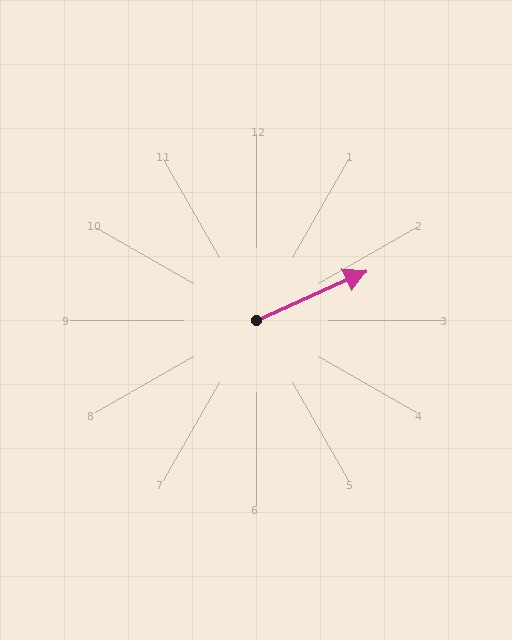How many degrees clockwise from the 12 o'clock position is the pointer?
Approximately 66 degrees.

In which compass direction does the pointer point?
Northeast.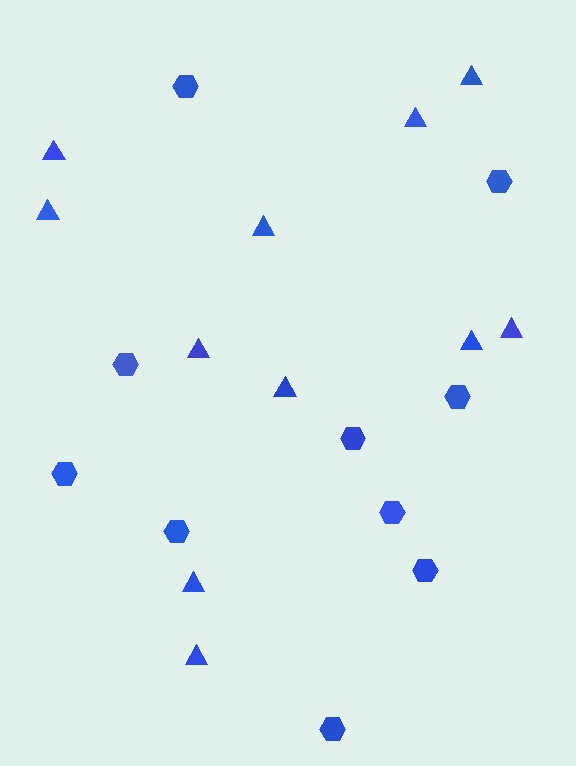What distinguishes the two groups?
There are 2 groups: one group of hexagons (10) and one group of triangles (11).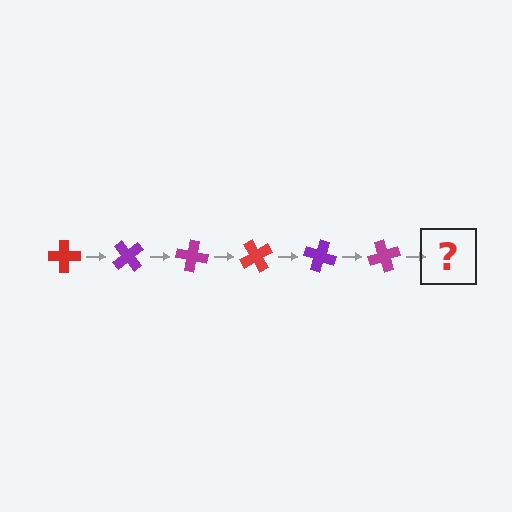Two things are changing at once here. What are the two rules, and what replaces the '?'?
The two rules are that it rotates 50 degrees each step and the color cycles through red, purple, and magenta. The '?' should be a red cross, rotated 300 degrees from the start.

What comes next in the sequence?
The next element should be a red cross, rotated 300 degrees from the start.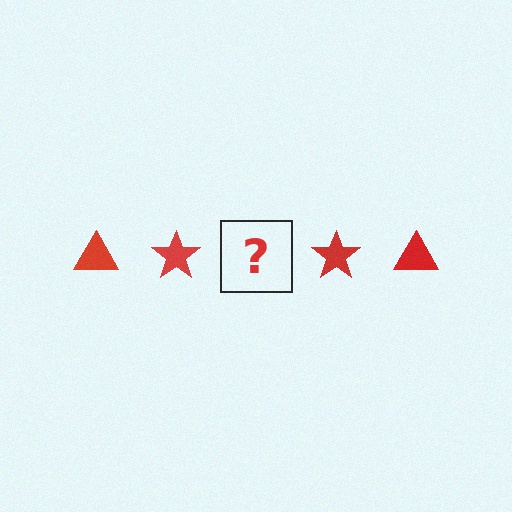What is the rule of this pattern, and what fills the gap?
The rule is that the pattern cycles through triangle, star shapes in red. The gap should be filled with a red triangle.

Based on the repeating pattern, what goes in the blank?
The blank should be a red triangle.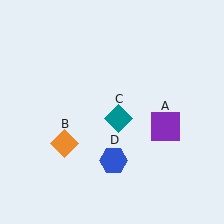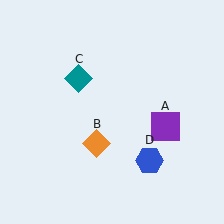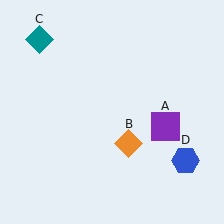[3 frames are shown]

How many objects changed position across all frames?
3 objects changed position: orange diamond (object B), teal diamond (object C), blue hexagon (object D).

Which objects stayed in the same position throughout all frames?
Purple square (object A) remained stationary.